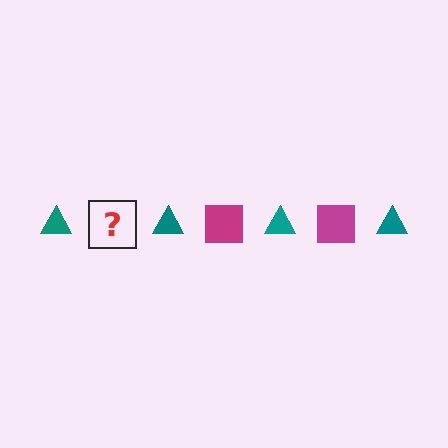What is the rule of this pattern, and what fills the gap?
The rule is that the pattern alternates between teal triangle and magenta square. The gap should be filled with a magenta square.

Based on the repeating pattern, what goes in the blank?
The blank should be a magenta square.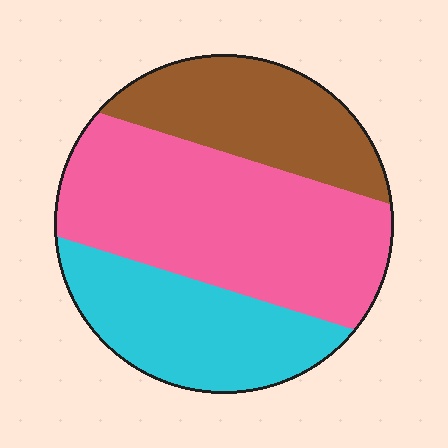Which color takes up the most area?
Pink, at roughly 50%.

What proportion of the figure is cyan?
Cyan takes up about one quarter (1/4) of the figure.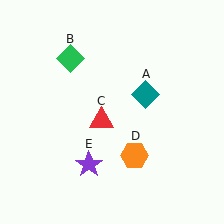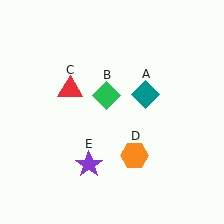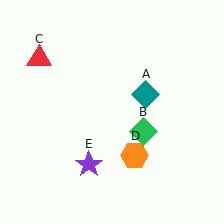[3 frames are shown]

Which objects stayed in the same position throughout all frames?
Teal diamond (object A) and orange hexagon (object D) and purple star (object E) remained stationary.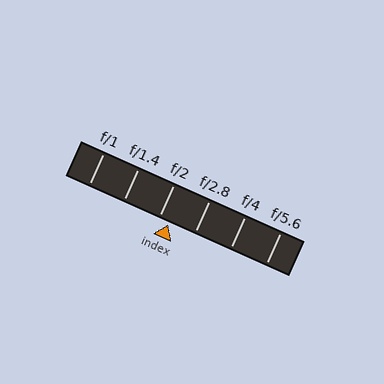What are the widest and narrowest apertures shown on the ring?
The widest aperture shown is f/1 and the narrowest is f/5.6.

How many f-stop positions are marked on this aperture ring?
There are 6 f-stop positions marked.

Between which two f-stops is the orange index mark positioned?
The index mark is between f/2 and f/2.8.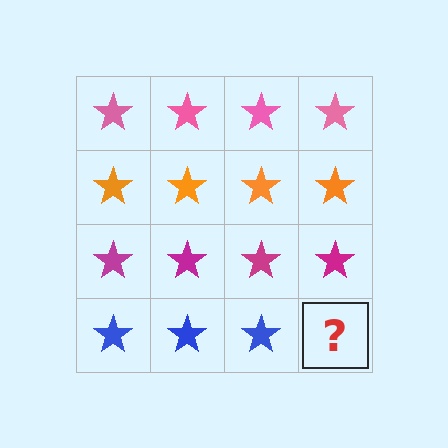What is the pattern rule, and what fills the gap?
The rule is that each row has a consistent color. The gap should be filled with a blue star.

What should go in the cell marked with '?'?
The missing cell should contain a blue star.